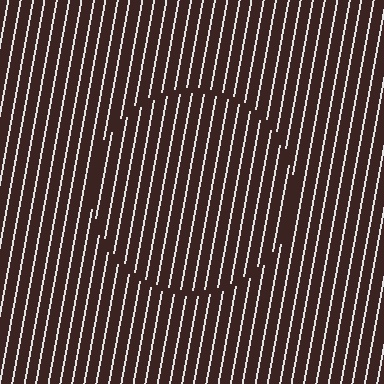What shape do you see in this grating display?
An illusory circle. The interior of the shape contains the same grating, shifted by half a period — the contour is defined by the phase discontinuity where line-ends from the inner and outer gratings abut.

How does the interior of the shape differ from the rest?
The interior of the shape contains the same grating, shifted by half a period — the contour is defined by the phase discontinuity where line-ends from the inner and outer gratings abut.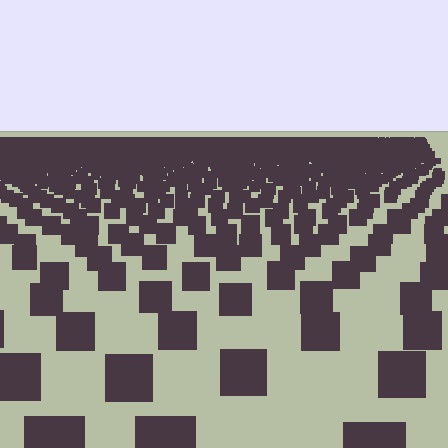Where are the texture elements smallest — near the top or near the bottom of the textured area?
Near the top.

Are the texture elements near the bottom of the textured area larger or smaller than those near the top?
Larger. Near the bottom, elements are closer to the viewer and appear at a bigger on-screen size.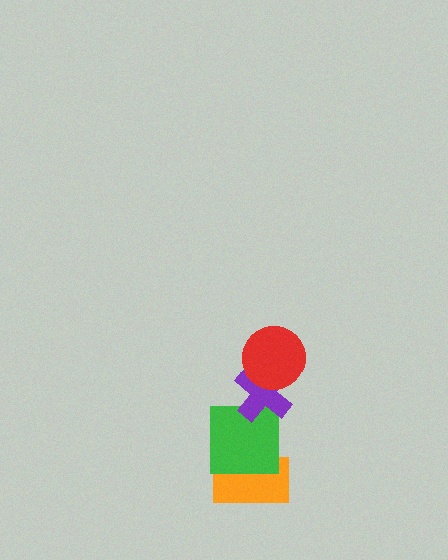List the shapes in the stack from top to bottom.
From top to bottom: the red circle, the purple cross, the green square, the orange rectangle.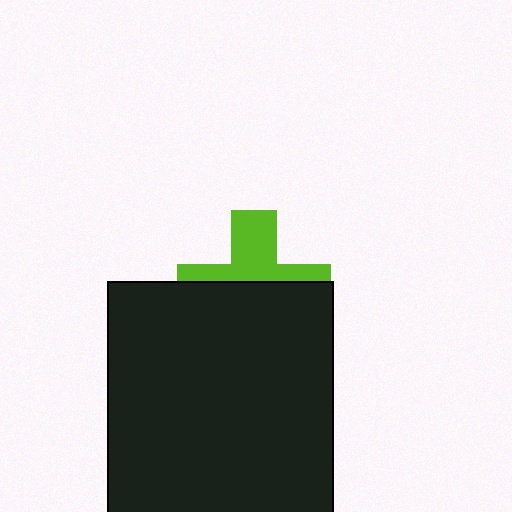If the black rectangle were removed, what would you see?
You would see the complete lime cross.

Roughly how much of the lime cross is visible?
A small part of it is visible (roughly 44%).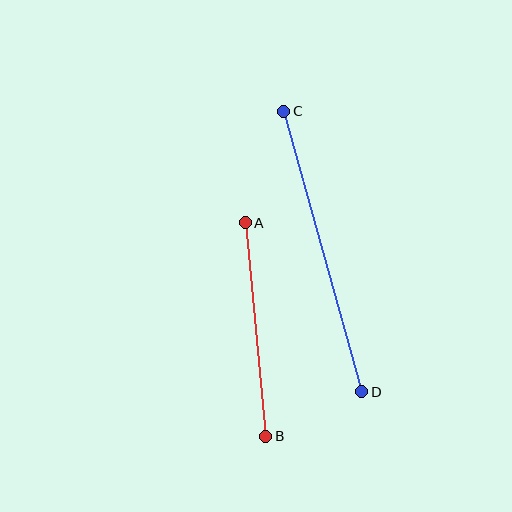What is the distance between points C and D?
The distance is approximately 291 pixels.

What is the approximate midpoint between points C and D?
The midpoint is at approximately (323, 251) pixels.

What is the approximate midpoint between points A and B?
The midpoint is at approximately (255, 329) pixels.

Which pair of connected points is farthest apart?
Points C and D are farthest apart.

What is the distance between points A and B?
The distance is approximately 215 pixels.